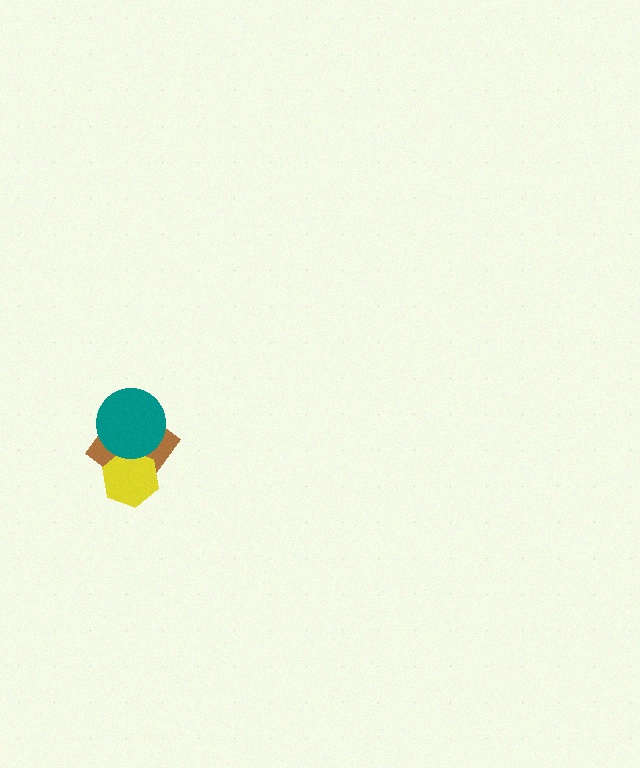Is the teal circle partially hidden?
No, no other shape covers it.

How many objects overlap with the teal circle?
2 objects overlap with the teal circle.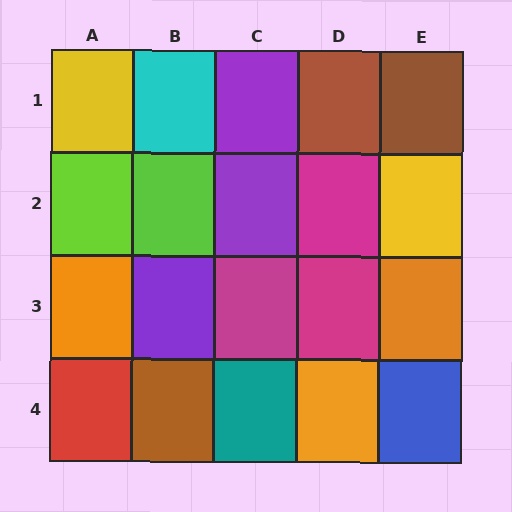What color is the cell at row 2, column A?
Lime.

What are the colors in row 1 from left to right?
Yellow, cyan, purple, brown, brown.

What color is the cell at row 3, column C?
Magenta.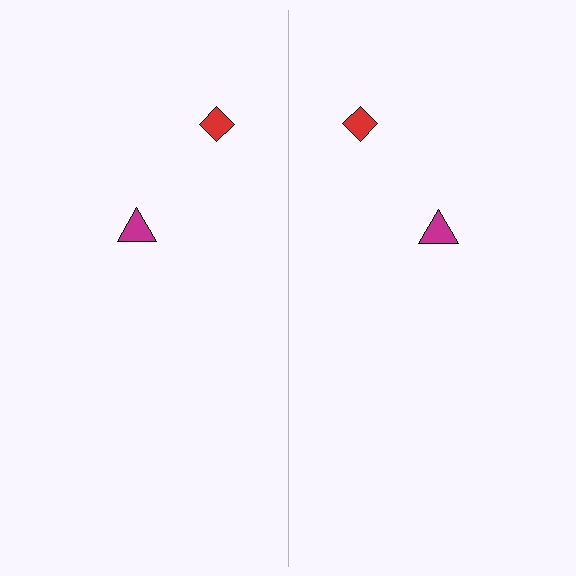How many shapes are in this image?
There are 4 shapes in this image.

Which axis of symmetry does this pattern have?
The pattern has a vertical axis of symmetry running through the center of the image.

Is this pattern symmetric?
Yes, this pattern has bilateral (reflection) symmetry.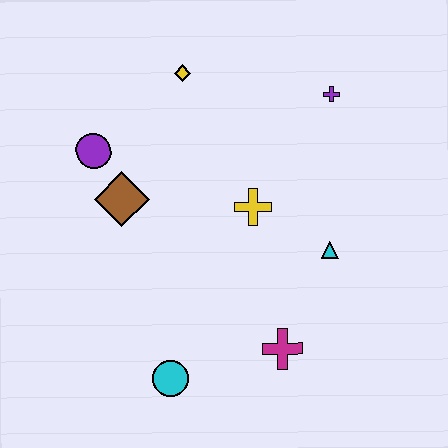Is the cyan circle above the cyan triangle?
No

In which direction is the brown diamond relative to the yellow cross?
The brown diamond is to the left of the yellow cross.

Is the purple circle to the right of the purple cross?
No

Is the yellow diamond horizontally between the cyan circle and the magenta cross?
Yes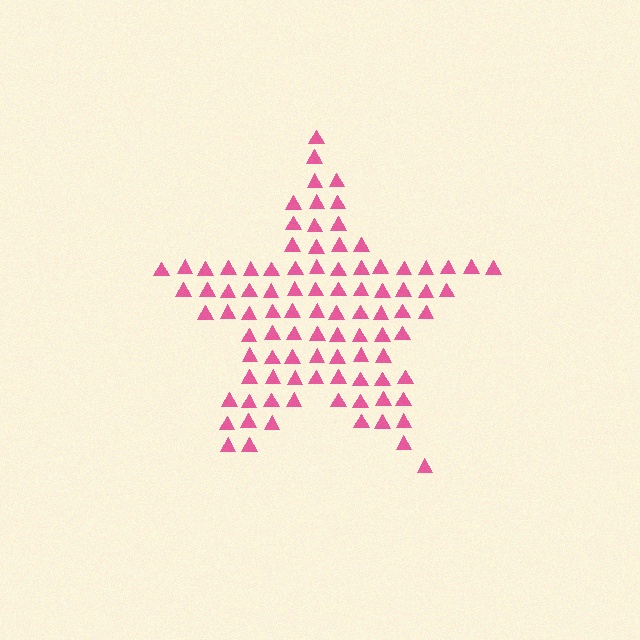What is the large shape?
The large shape is a star.